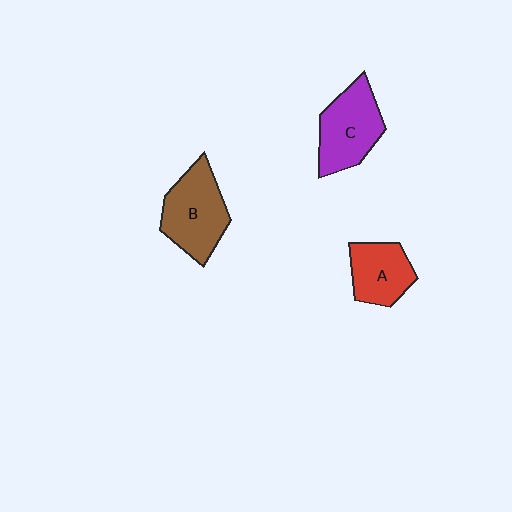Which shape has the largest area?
Shape B (brown).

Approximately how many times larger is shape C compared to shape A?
Approximately 1.3 times.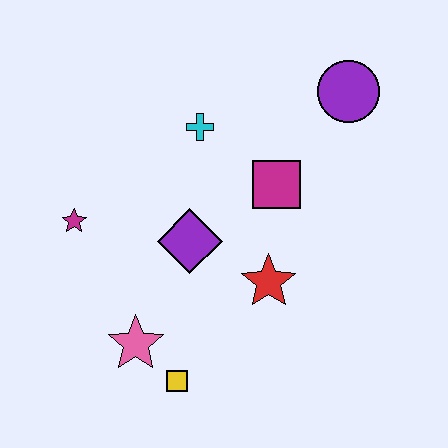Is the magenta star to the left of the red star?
Yes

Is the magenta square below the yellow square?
No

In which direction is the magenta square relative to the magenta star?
The magenta square is to the right of the magenta star.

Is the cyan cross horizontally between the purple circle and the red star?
No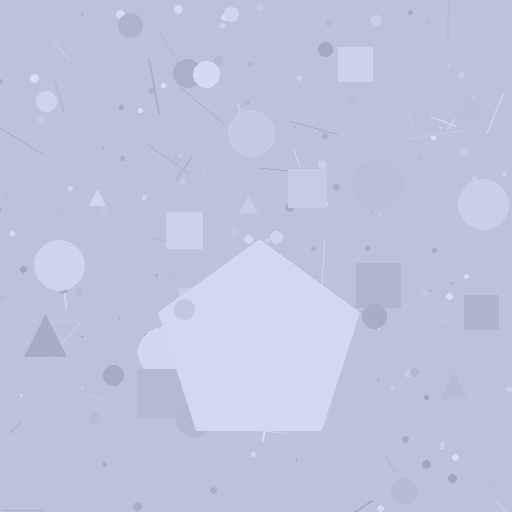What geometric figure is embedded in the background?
A pentagon is embedded in the background.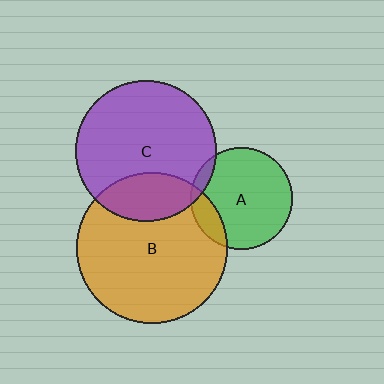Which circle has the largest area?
Circle B (orange).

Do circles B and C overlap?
Yes.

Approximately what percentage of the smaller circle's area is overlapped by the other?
Approximately 25%.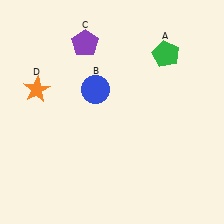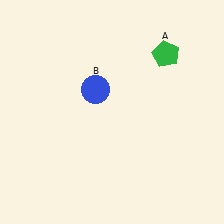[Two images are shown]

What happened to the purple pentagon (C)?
The purple pentagon (C) was removed in Image 2. It was in the top-left area of Image 1.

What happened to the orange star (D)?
The orange star (D) was removed in Image 2. It was in the top-left area of Image 1.